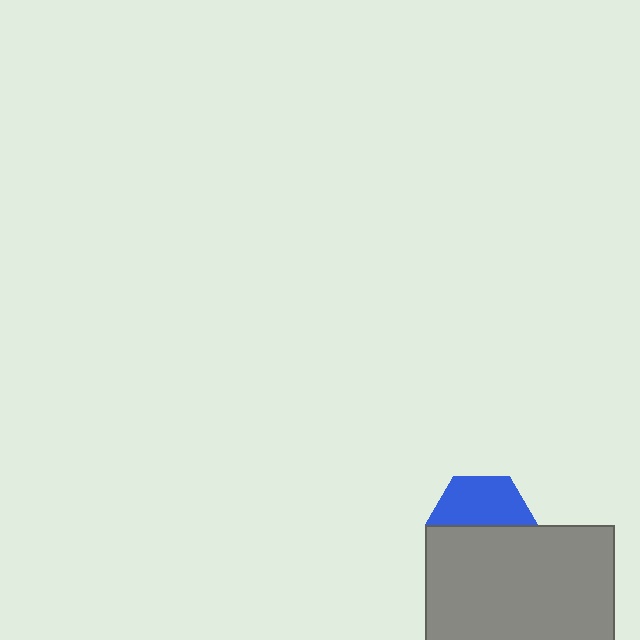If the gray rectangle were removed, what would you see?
You would see the complete blue hexagon.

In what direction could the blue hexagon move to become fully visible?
The blue hexagon could move up. That would shift it out from behind the gray rectangle entirely.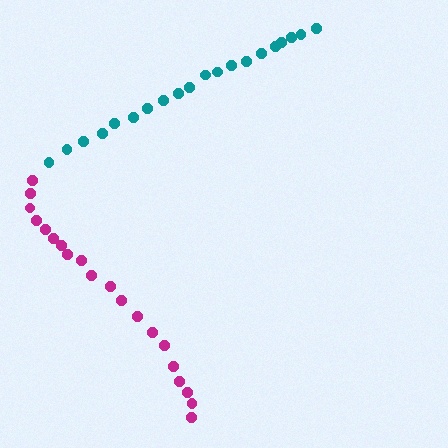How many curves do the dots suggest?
There are 2 distinct paths.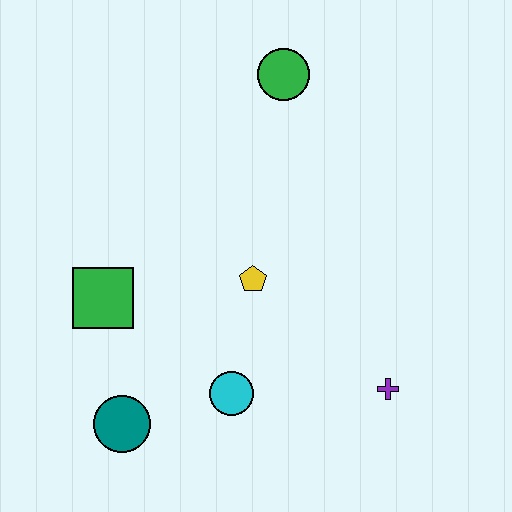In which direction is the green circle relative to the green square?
The green circle is above the green square.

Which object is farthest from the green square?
The purple cross is farthest from the green square.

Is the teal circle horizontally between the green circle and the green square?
Yes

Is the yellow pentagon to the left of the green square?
No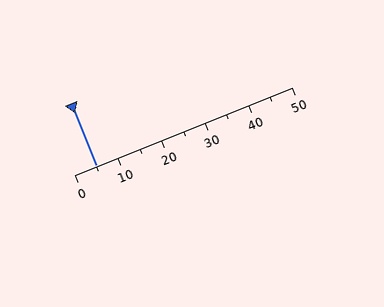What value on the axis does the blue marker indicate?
The marker indicates approximately 5.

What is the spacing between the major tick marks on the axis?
The major ticks are spaced 10 apart.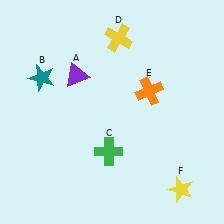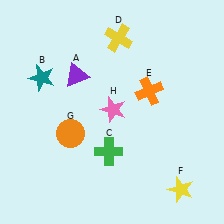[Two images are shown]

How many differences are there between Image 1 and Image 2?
There are 2 differences between the two images.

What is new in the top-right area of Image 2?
A pink star (H) was added in the top-right area of Image 2.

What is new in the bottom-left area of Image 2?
An orange circle (G) was added in the bottom-left area of Image 2.